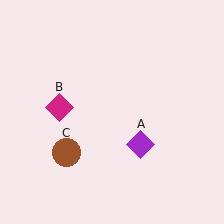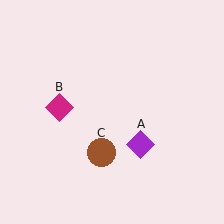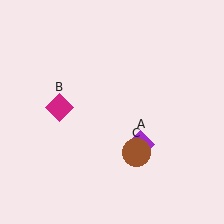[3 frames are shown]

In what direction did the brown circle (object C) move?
The brown circle (object C) moved right.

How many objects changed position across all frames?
1 object changed position: brown circle (object C).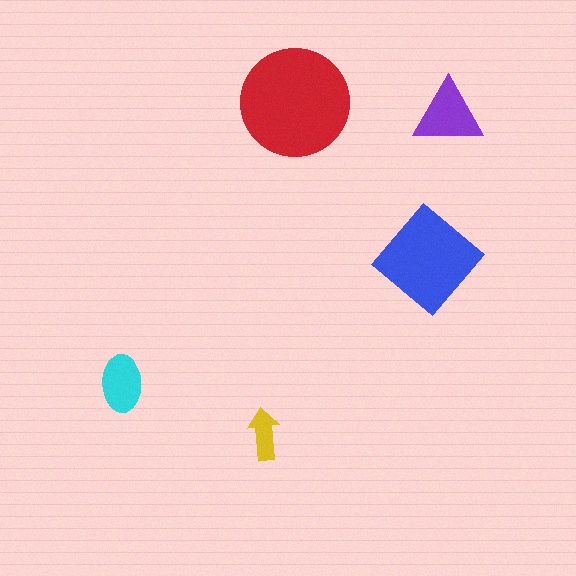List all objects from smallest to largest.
The yellow arrow, the cyan ellipse, the purple triangle, the blue diamond, the red circle.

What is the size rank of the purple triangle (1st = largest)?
3rd.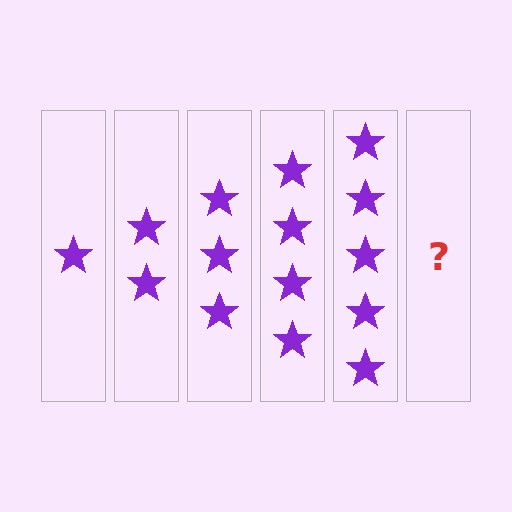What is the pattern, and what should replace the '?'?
The pattern is that each step adds one more star. The '?' should be 6 stars.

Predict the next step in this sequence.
The next step is 6 stars.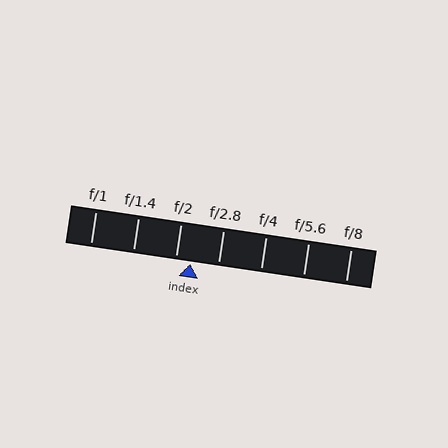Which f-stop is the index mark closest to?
The index mark is closest to f/2.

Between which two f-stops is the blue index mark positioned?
The index mark is between f/2 and f/2.8.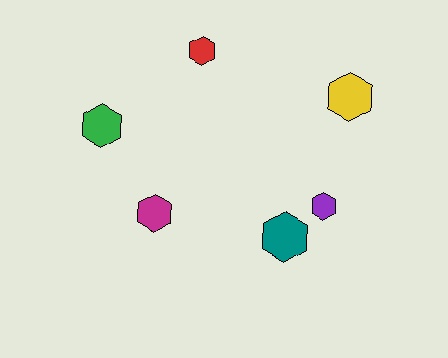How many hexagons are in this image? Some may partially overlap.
There are 6 hexagons.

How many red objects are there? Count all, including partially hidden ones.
There is 1 red object.